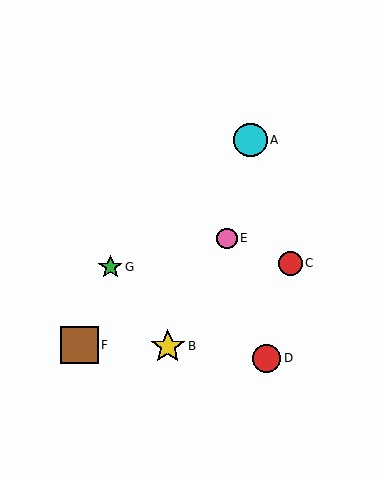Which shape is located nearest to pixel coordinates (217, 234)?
The pink circle (labeled E) at (227, 238) is nearest to that location.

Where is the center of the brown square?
The center of the brown square is at (79, 345).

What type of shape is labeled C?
Shape C is a red circle.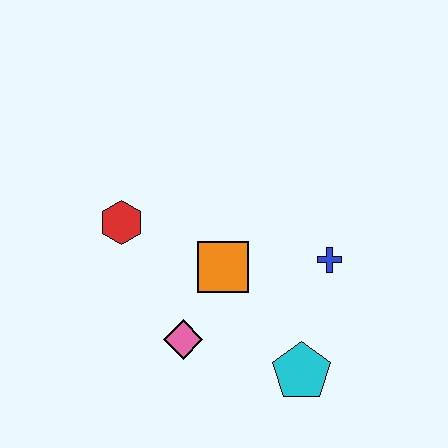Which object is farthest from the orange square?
The cyan pentagon is farthest from the orange square.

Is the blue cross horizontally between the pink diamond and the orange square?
No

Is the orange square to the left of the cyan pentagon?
Yes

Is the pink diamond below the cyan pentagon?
No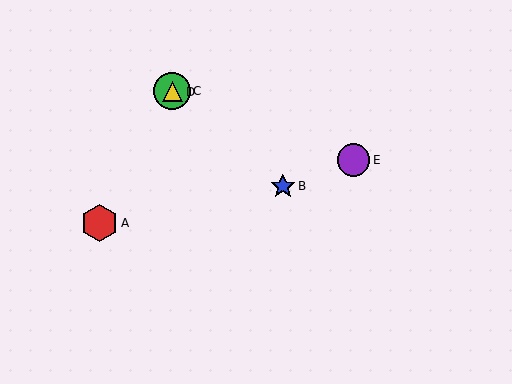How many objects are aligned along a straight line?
3 objects (B, C, D) are aligned along a straight line.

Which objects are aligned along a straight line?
Objects B, C, D are aligned along a straight line.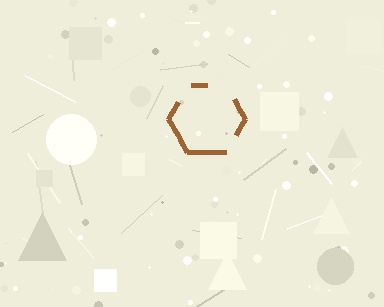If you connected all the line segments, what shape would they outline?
They would outline a hexagon.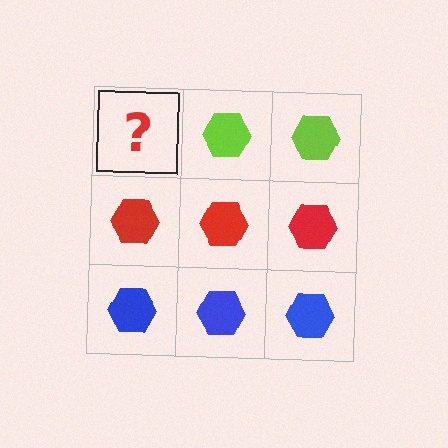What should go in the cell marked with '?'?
The missing cell should contain a lime hexagon.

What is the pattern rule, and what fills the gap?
The rule is that each row has a consistent color. The gap should be filled with a lime hexagon.